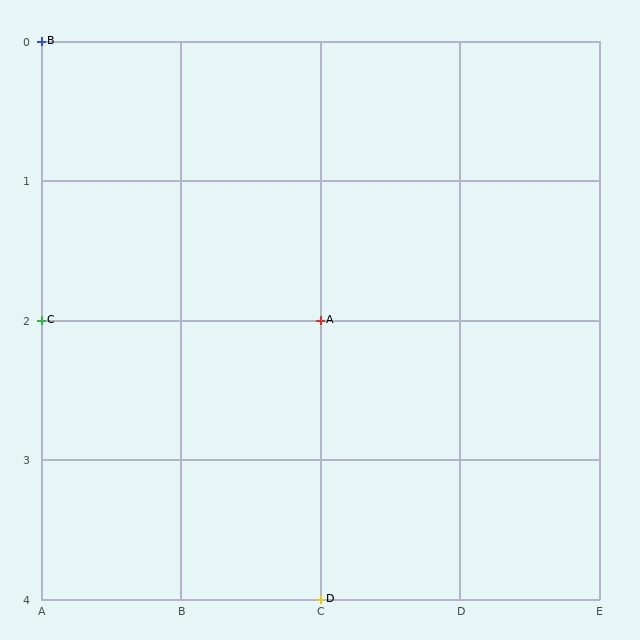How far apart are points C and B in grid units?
Points C and B are 2 rows apart.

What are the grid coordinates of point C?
Point C is at grid coordinates (A, 2).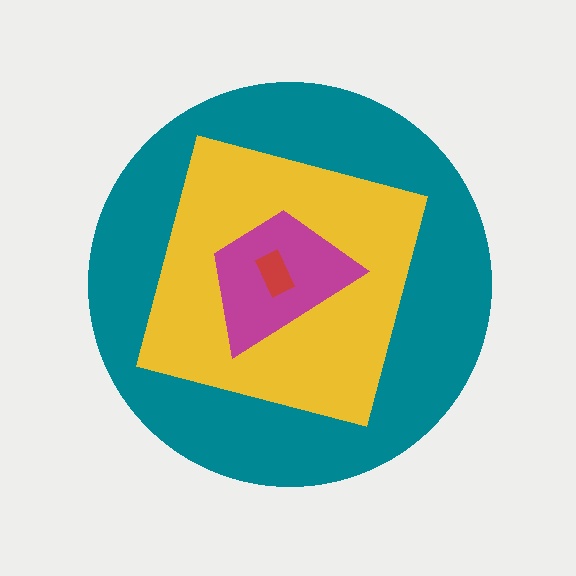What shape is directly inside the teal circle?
The yellow square.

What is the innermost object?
The red rectangle.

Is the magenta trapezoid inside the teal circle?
Yes.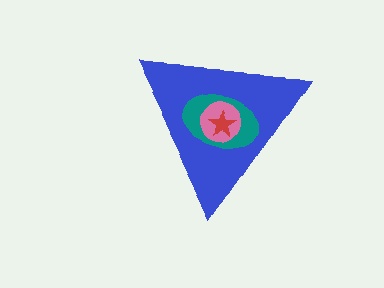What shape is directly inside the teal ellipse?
The pink circle.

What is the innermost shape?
The red star.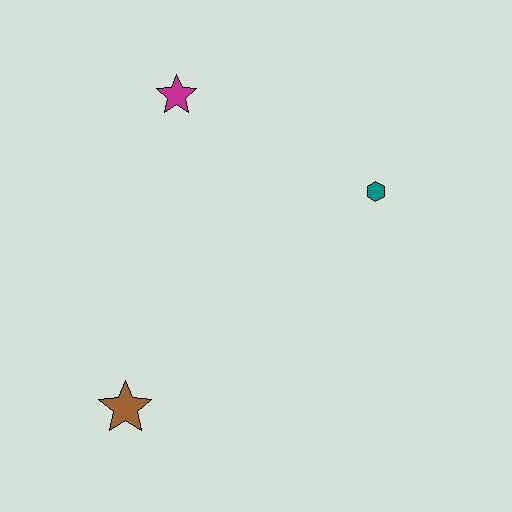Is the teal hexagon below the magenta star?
Yes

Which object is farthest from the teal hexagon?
The brown star is farthest from the teal hexagon.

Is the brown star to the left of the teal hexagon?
Yes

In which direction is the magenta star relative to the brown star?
The magenta star is above the brown star.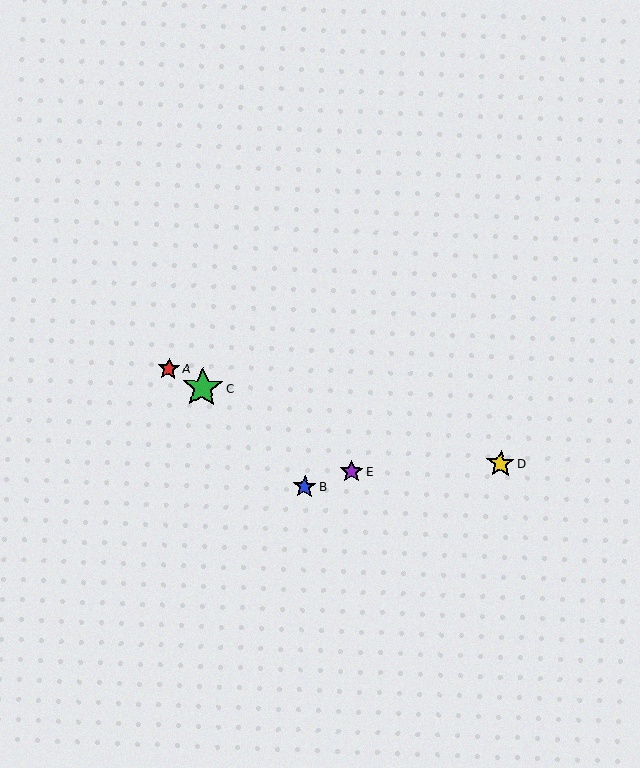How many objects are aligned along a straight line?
3 objects (A, C, E) are aligned along a straight line.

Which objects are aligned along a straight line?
Objects A, C, E are aligned along a straight line.